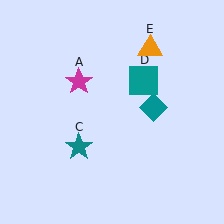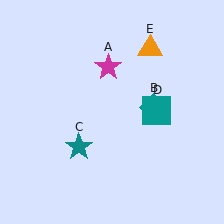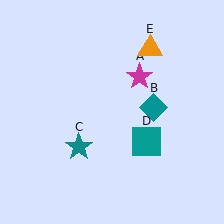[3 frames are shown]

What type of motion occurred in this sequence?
The magenta star (object A), teal square (object D) rotated clockwise around the center of the scene.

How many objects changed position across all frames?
2 objects changed position: magenta star (object A), teal square (object D).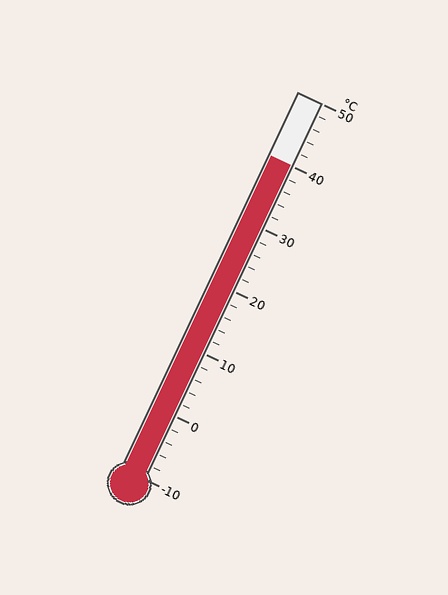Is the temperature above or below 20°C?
The temperature is above 20°C.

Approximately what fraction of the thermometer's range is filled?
The thermometer is filled to approximately 85% of its range.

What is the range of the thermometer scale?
The thermometer scale ranges from -10°C to 50°C.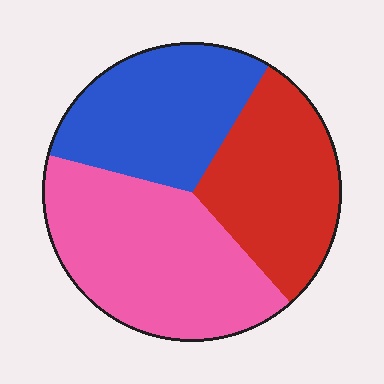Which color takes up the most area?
Pink, at roughly 40%.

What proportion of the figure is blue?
Blue takes up about one third (1/3) of the figure.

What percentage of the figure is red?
Red covers 30% of the figure.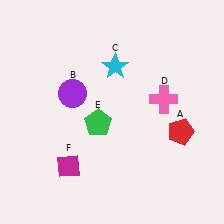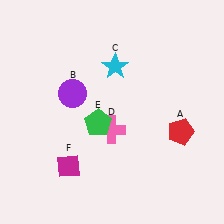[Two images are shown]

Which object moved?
The pink cross (D) moved left.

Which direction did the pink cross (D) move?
The pink cross (D) moved left.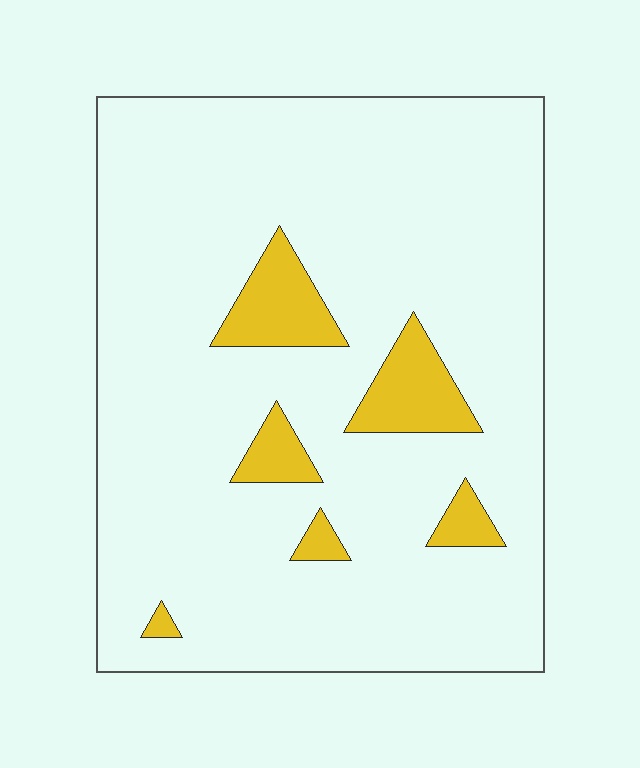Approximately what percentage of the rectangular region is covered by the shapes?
Approximately 10%.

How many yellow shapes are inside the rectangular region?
6.